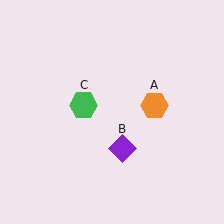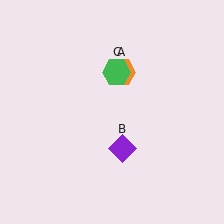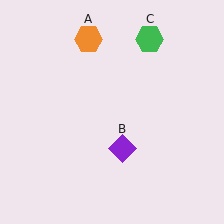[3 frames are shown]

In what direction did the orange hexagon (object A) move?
The orange hexagon (object A) moved up and to the left.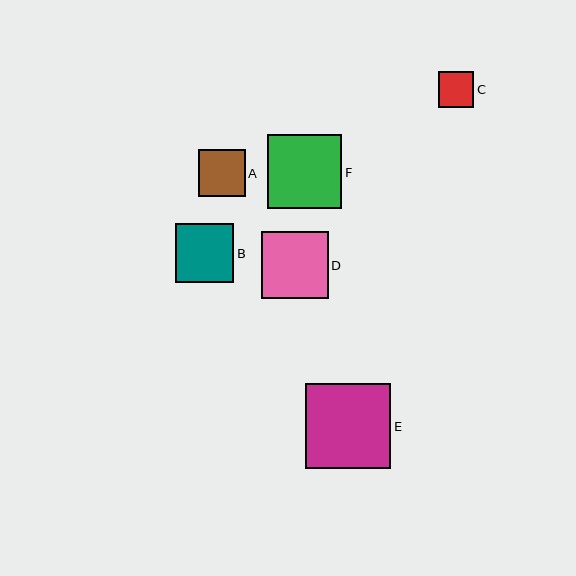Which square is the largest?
Square E is the largest with a size of approximately 85 pixels.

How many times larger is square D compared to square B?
Square D is approximately 1.1 times the size of square B.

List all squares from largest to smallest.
From largest to smallest: E, F, D, B, A, C.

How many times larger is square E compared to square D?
Square E is approximately 1.3 times the size of square D.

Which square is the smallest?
Square C is the smallest with a size of approximately 36 pixels.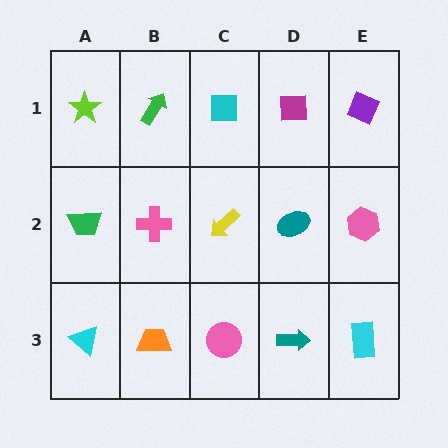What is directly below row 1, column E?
A pink hexagon.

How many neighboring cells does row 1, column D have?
3.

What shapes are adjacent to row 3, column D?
A teal ellipse (row 2, column D), a pink circle (row 3, column C), a cyan rectangle (row 3, column E).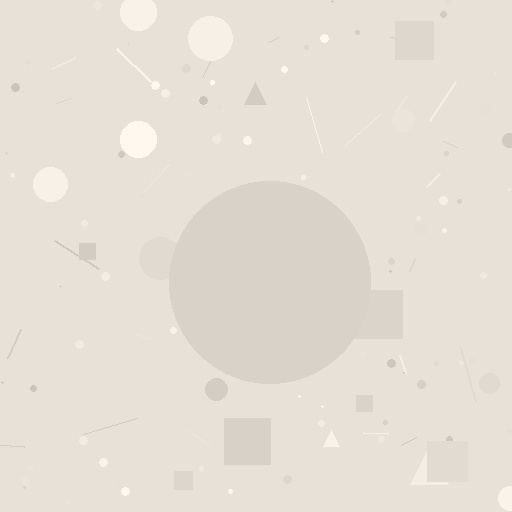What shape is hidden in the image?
A circle is hidden in the image.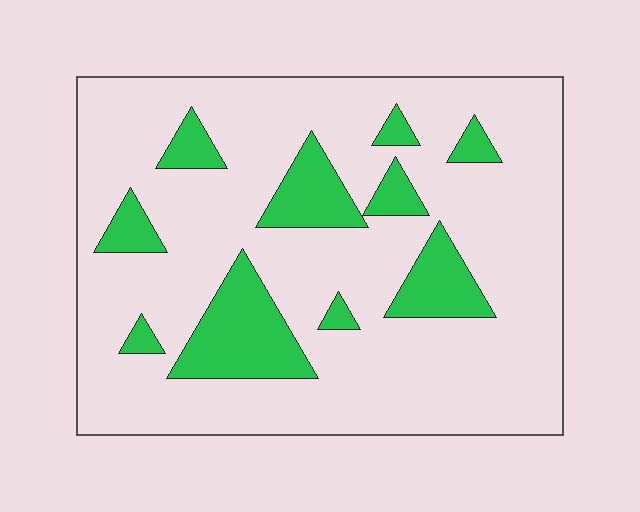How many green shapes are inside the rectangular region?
10.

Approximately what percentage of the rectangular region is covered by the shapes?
Approximately 20%.